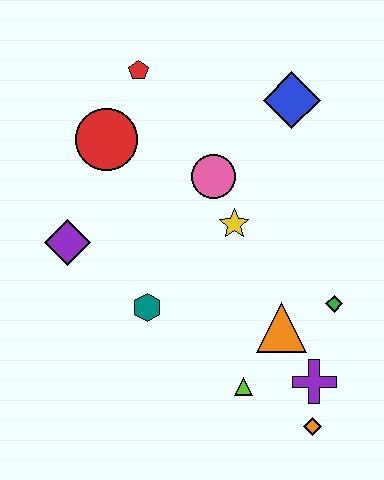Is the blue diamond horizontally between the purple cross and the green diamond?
No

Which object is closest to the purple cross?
The orange diamond is closest to the purple cross.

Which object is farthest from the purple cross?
The red pentagon is farthest from the purple cross.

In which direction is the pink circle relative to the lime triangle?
The pink circle is above the lime triangle.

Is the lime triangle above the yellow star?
No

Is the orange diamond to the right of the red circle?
Yes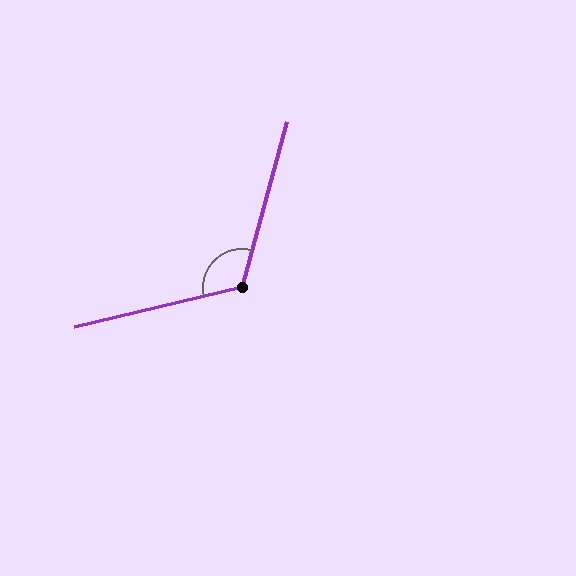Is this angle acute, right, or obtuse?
It is obtuse.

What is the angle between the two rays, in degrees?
Approximately 118 degrees.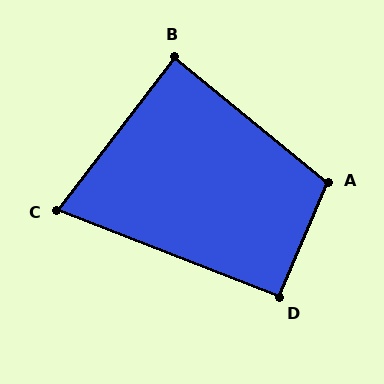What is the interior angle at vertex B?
Approximately 88 degrees (approximately right).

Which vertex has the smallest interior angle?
C, at approximately 74 degrees.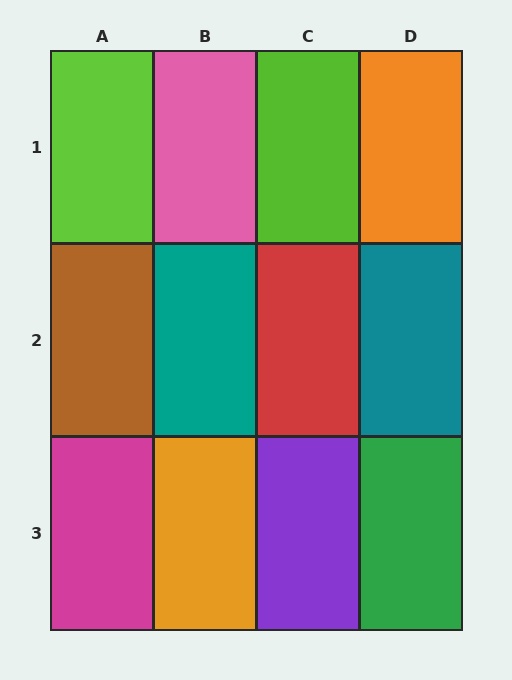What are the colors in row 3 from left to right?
Magenta, orange, purple, green.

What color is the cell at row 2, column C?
Red.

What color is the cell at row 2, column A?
Brown.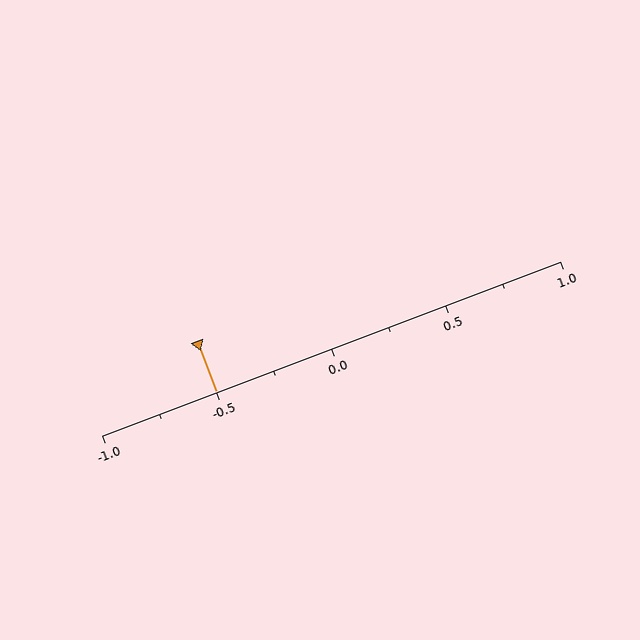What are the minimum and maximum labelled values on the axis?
The axis runs from -1.0 to 1.0.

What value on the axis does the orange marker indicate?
The marker indicates approximately -0.5.